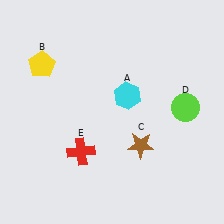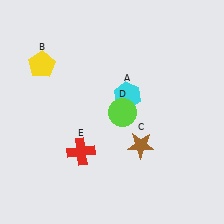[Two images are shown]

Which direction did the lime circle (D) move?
The lime circle (D) moved left.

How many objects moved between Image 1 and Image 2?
1 object moved between the two images.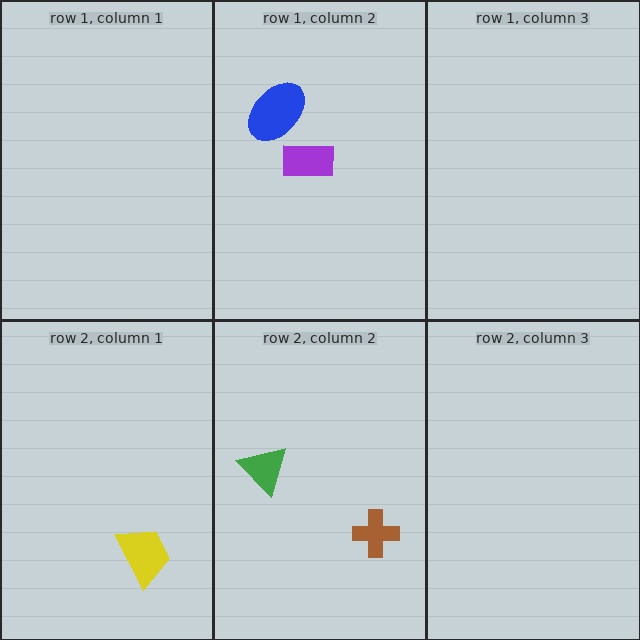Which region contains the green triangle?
The row 2, column 2 region.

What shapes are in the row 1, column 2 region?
The purple rectangle, the blue ellipse.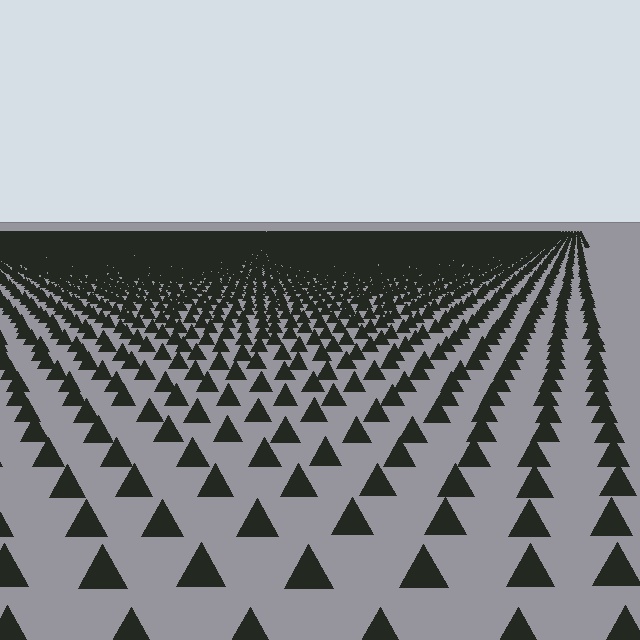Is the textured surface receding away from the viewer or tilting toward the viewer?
The surface is receding away from the viewer. Texture elements get smaller and denser toward the top.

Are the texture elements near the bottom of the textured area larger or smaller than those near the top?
Larger. Near the bottom, elements are closer to the viewer and appear at a bigger on-screen size.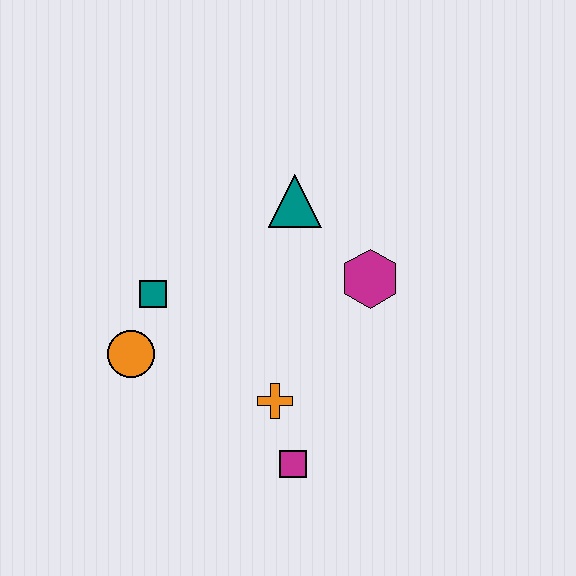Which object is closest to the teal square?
The orange circle is closest to the teal square.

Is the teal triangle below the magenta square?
No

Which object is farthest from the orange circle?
The magenta hexagon is farthest from the orange circle.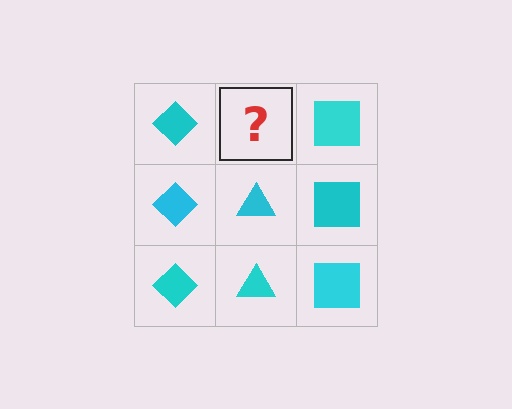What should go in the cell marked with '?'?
The missing cell should contain a cyan triangle.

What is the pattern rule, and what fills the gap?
The rule is that each column has a consistent shape. The gap should be filled with a cyan triangle.